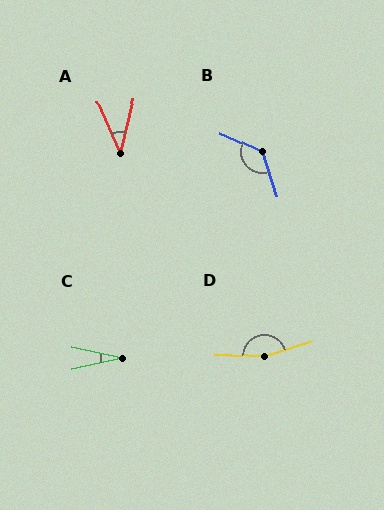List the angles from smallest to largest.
C (24°), A (37°), B (133°), D (159°).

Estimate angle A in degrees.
Approximately 37 degrees.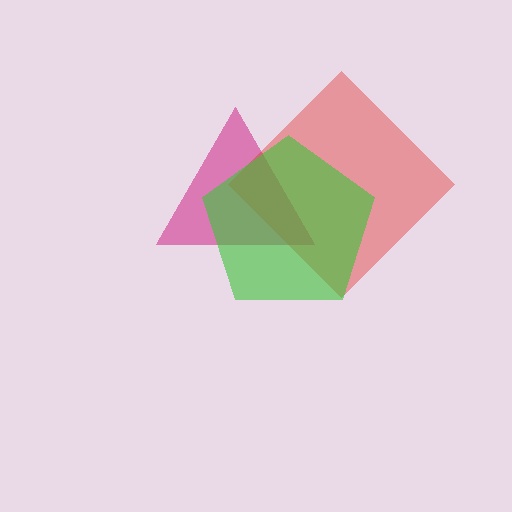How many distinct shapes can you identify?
There are 3 distinct shapes: a magenta triangle, a red diamond, a green pentagon.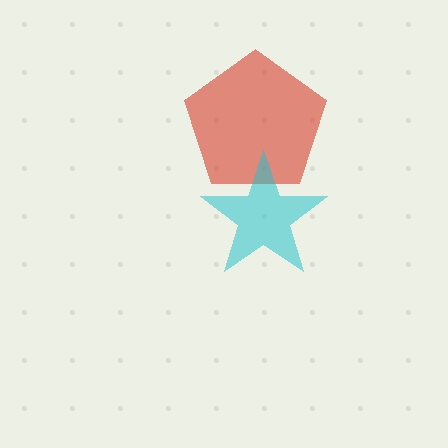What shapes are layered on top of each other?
The layered shapes are: a red pentagon, a cyan star.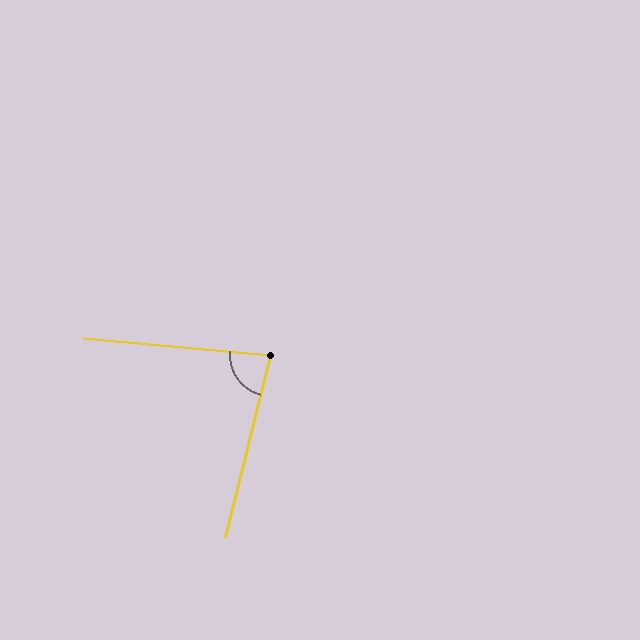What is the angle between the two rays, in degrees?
Approximately 81 degrees.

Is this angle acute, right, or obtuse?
It is acute.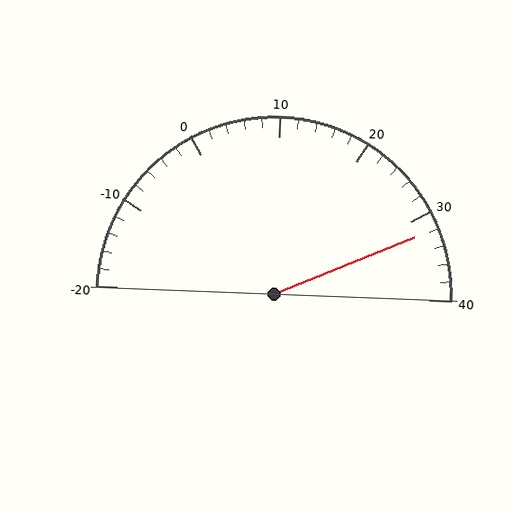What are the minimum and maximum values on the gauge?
The gauge ranges from -20 to 40.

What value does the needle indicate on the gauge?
The needle indicates approximately 32.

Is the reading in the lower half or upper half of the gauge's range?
The reading is in the upper half of the range (-20 to 40).